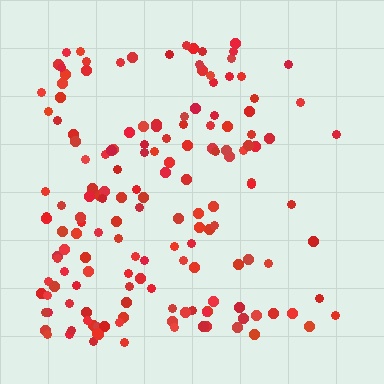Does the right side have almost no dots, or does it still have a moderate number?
Still a moderate number, just noticeably fewer than the left.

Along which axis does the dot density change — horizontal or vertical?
Horizontal.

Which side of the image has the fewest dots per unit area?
The right.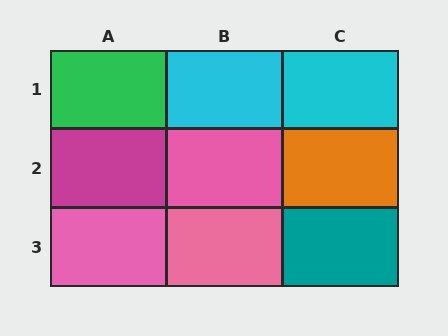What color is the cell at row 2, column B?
Pink.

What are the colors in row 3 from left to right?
Pink, pink, teal.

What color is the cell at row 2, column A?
Magenta.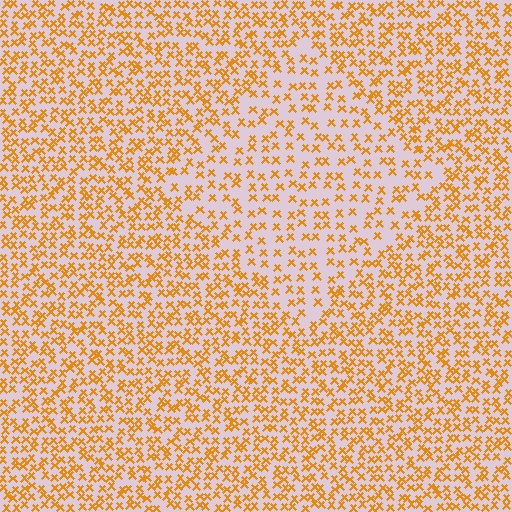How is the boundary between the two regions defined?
The boundary is defined by a change in element density (approximately 1.8x ratio). All elements are the same color, size, and shape.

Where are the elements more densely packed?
The elements are more densely packed outside the diamond boundary.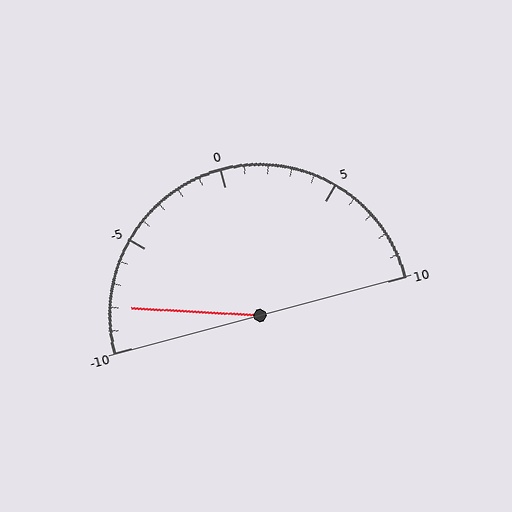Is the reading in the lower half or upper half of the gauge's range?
The reading is in the lower half of the range (-10 to 10).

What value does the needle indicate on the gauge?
The needle indicates approximately -8.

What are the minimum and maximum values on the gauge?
The gauge ranges from -10 to 10.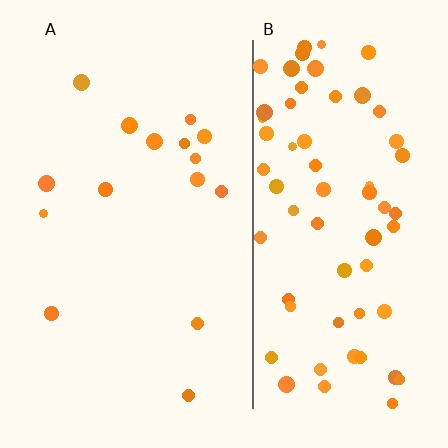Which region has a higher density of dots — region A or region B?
B (the right).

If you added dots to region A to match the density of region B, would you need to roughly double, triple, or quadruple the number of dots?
Approximately quadruple.